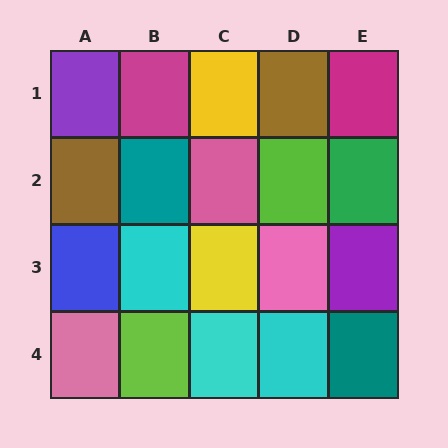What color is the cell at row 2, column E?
Green.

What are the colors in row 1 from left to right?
Purple, magenta, yellow, brown, magenta.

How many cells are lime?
2 cells are lime.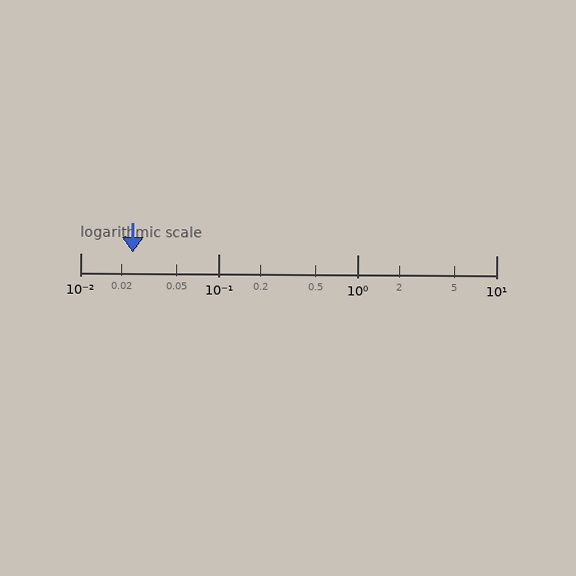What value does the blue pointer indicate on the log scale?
The pointer indicates approximately 0.024.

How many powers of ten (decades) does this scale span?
The scale spans 3 decades, from 0.01 to 10.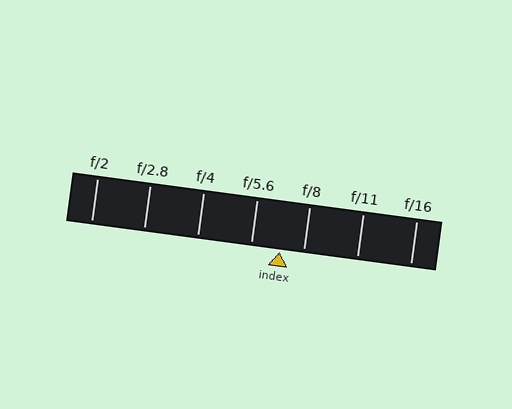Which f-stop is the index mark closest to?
The index mark is closest to f/8.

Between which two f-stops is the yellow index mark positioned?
The index mark is between f/5.6 and f/8.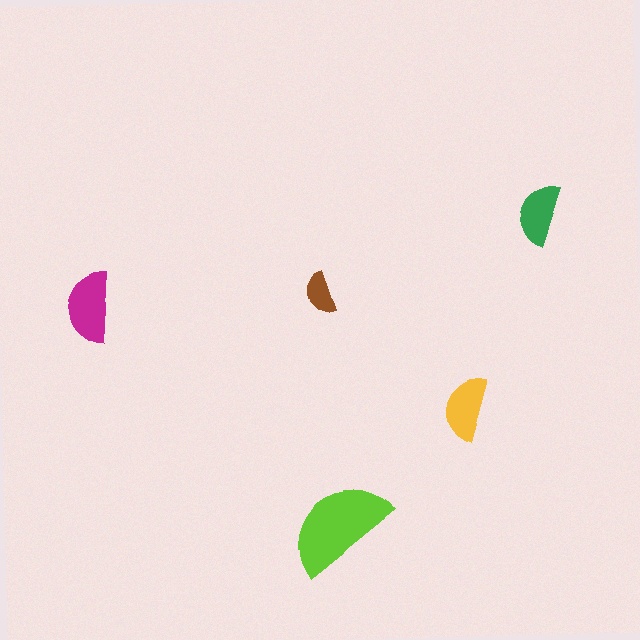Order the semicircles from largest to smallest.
the lime one, the magenta one, the yellow one, the green one, the brown one.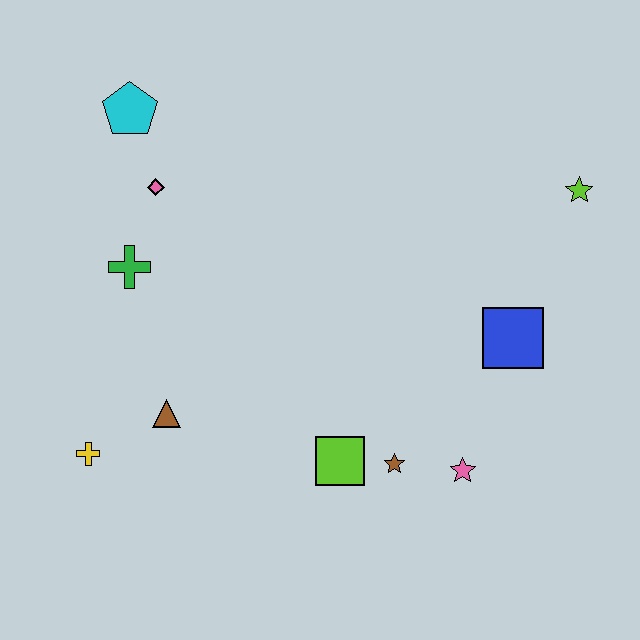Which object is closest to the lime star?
The blue square is closest to the lime star.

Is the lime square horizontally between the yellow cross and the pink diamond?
No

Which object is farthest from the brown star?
The cyan pentagon is farthest from the brown star.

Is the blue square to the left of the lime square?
No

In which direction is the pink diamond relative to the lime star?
The pink diamond is to the left of the lime star.